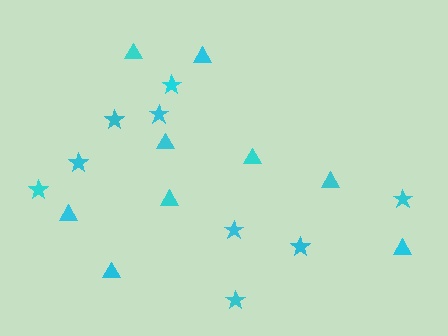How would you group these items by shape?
There are 2 groups: one group of stars (9) and one group of triangles (9).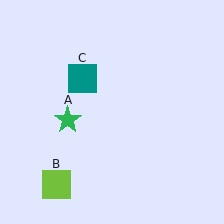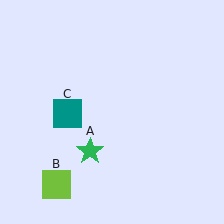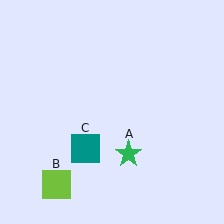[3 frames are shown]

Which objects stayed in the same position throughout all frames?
Lime square (object B) remained stationary.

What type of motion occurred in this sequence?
The green star (object A), teal square (object C) rotated counterclockwise around the center of the scene.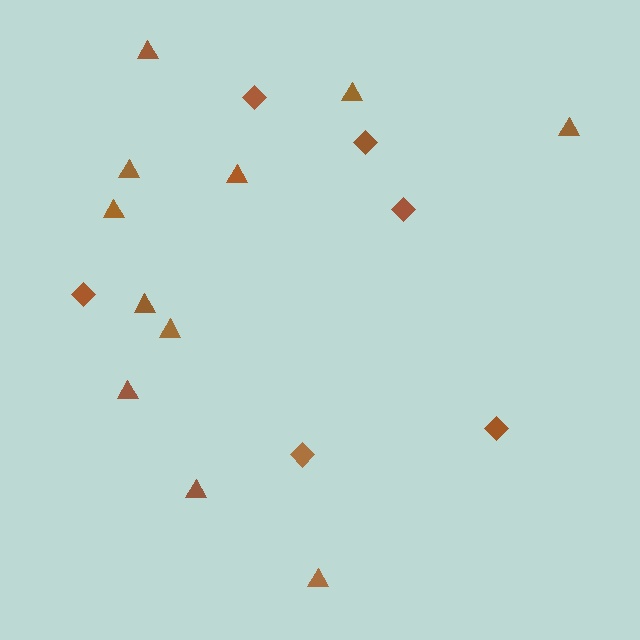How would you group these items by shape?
There are 2 groups: one group of triangles (11) and one group of diamonds (6).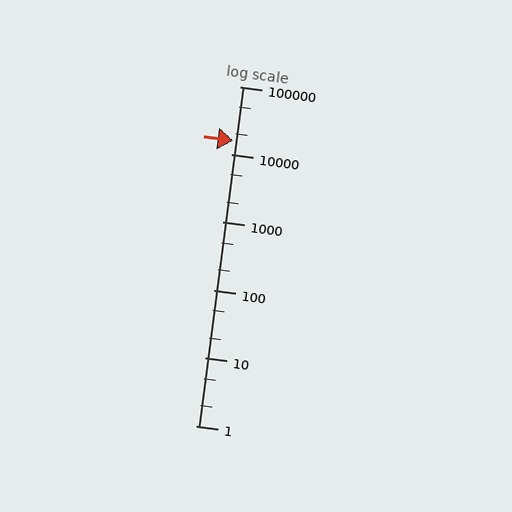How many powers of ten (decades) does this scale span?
The scale spans 5 decades, from 1 to 100000.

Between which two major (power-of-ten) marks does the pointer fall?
The pointer is between 10000 and 100000.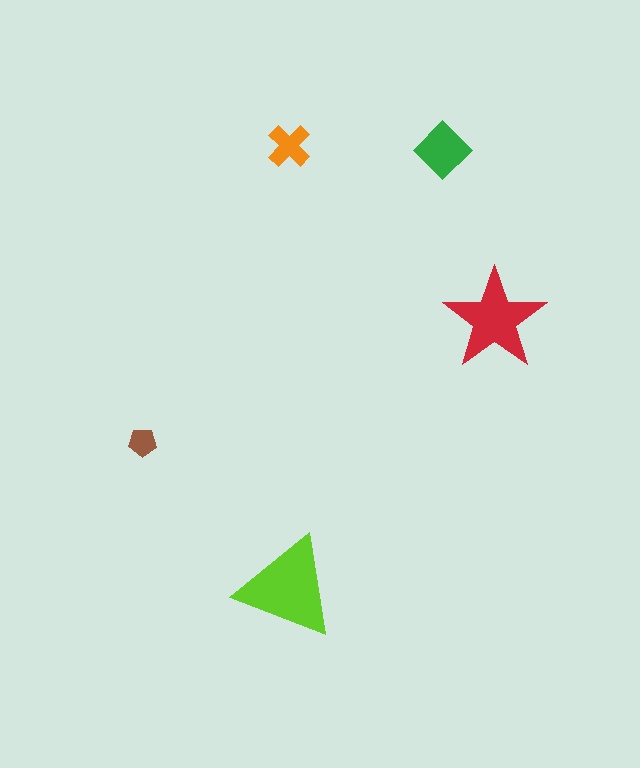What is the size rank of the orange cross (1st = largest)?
4th.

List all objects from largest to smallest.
The lime triangle, the red star, the green diamond, the orange cross, the brown pentagon.